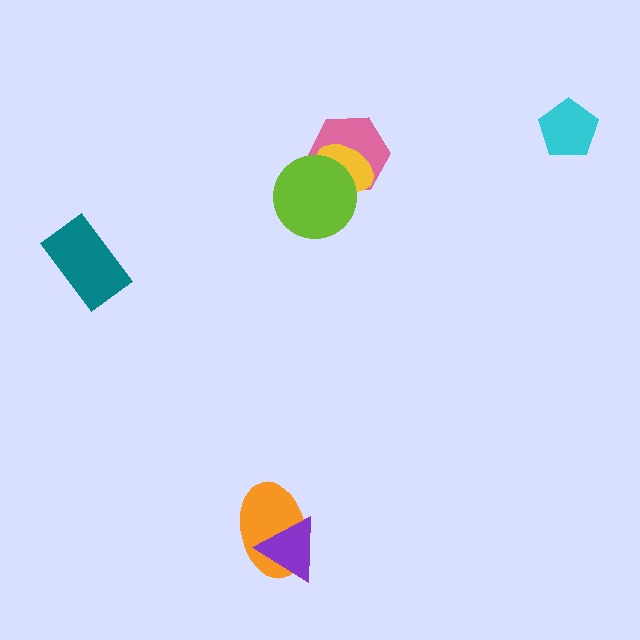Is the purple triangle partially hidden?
No, no other shape covers it.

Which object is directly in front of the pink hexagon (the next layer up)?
The yellow ellipse is directly in front of the pink hexagon.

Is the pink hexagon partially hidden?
Yes, it is partially covered by another shape.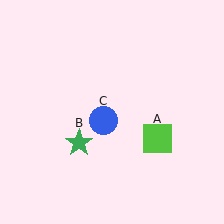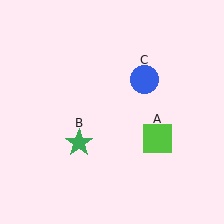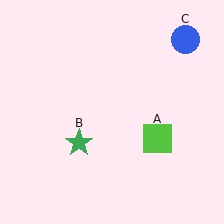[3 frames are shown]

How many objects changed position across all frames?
1 object changed position: blue circle (object C).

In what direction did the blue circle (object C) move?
The blue circle (object C) moved up and to the right.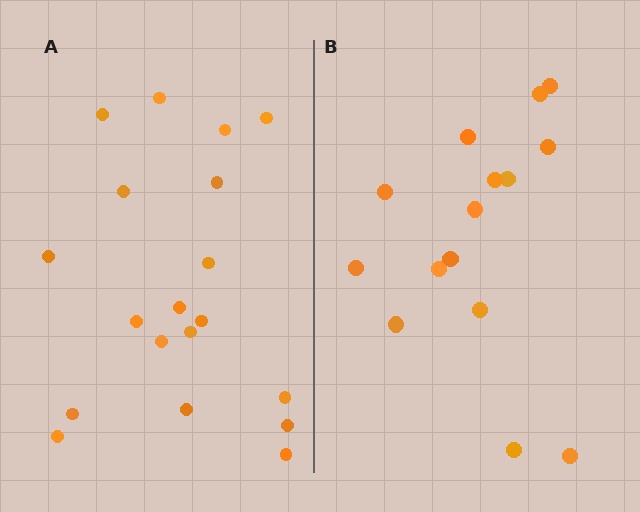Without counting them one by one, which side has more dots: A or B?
Region A (the left region) has more dots.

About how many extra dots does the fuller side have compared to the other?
Region A has about 4 more dots than region B.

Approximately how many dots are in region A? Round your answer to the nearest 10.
About 20 dots. (The exact count is 19, which rounds to 20.)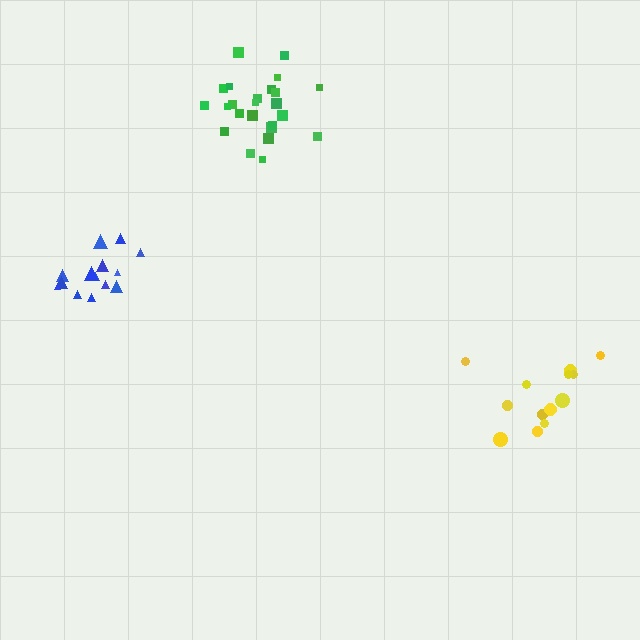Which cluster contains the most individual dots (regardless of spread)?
Green (24).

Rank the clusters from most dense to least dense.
blue, green, yellow.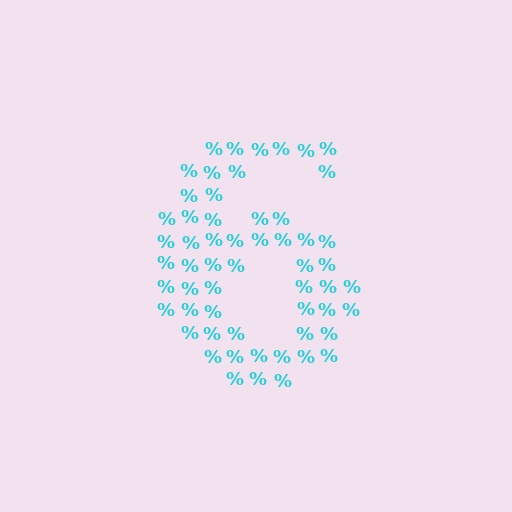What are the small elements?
The small elements are percent signs.